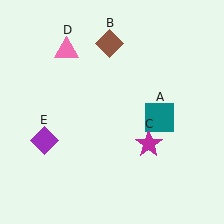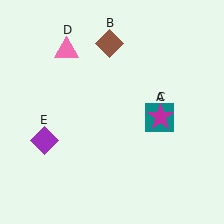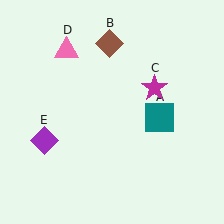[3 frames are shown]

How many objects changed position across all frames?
1 object changed position: magenta star (object C).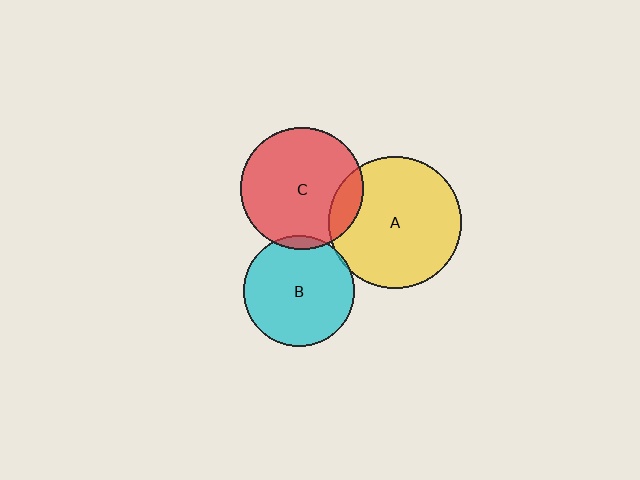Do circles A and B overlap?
Yes.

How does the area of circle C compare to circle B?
Approximately 1.2 times.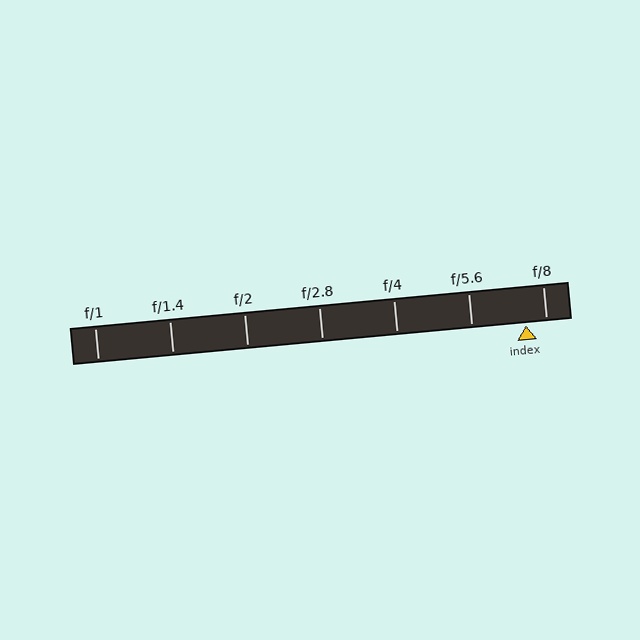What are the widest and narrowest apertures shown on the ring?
The widest aperture shown is f/1 and the narrowest is f/8.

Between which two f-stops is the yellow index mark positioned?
The index mark is between f/5.6 and f/8.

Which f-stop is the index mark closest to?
The index mark is closest to f/8.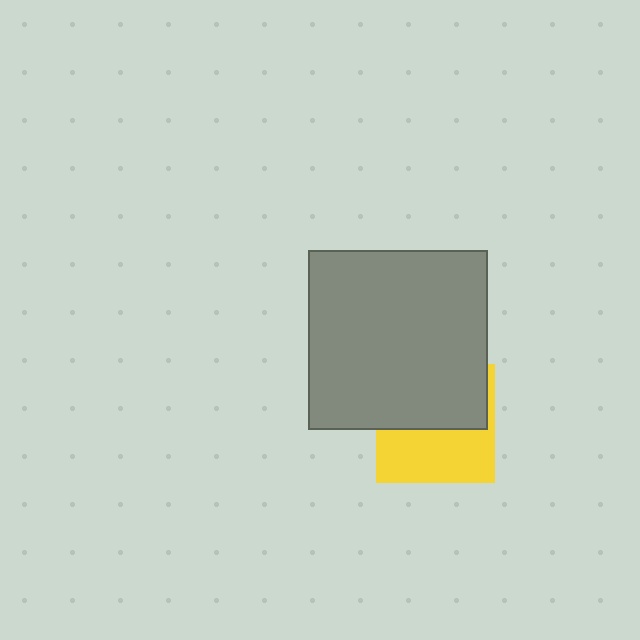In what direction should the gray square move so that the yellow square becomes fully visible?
The gray square should move up. That is the shortest direction to clear the overlap and leave the yellow square fully visible.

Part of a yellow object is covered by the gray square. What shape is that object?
It is a square.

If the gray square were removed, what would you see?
You would see the complete yellow square.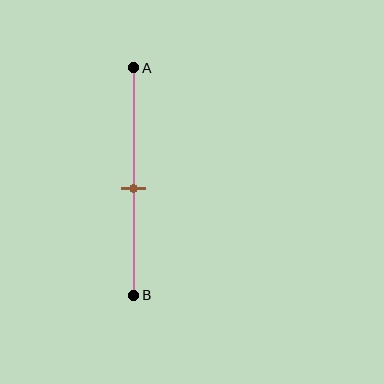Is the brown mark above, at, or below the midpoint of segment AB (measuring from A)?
The brown mark is below the midpoint of segment AB.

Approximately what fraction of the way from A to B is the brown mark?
The brown mark is approximately 55% of the way from A to B.